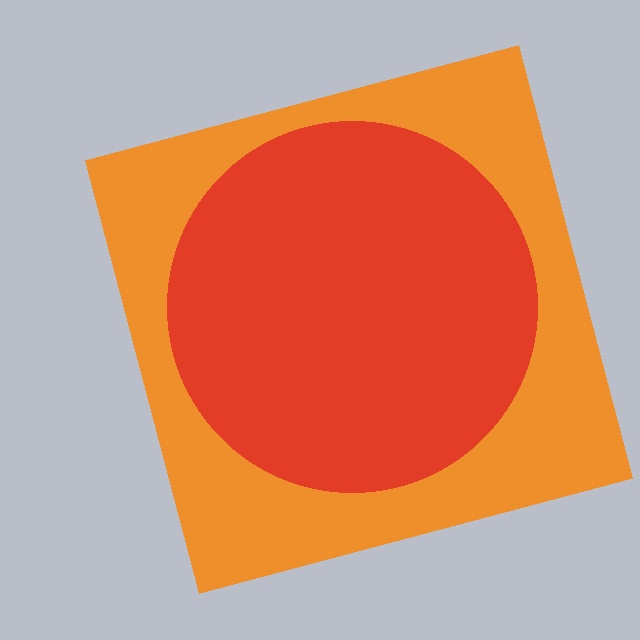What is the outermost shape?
The orange square.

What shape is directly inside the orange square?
The red circle.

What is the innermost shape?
The red circle.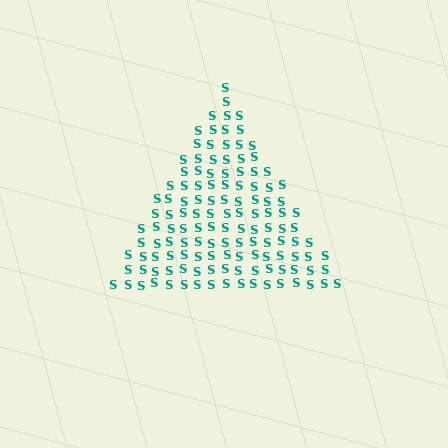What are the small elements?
The small elements are letter S's.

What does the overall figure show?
The overall figure shows a triangle.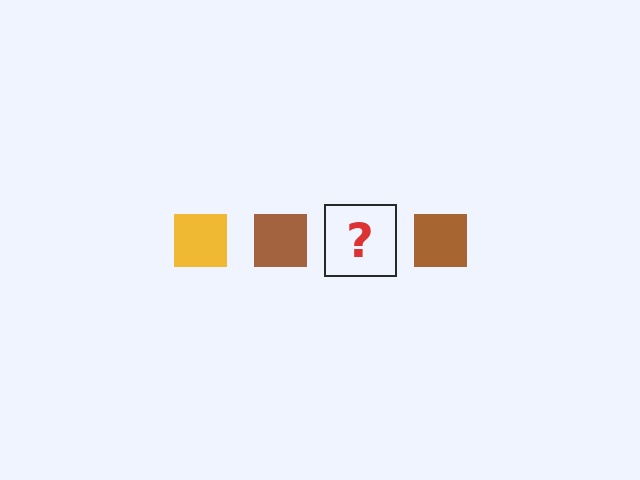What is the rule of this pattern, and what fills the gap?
The rule is that the pattern cycles through yellow, brown squares. The gap should be filled with a yellow square.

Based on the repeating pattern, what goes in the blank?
The blank should be a yellow square.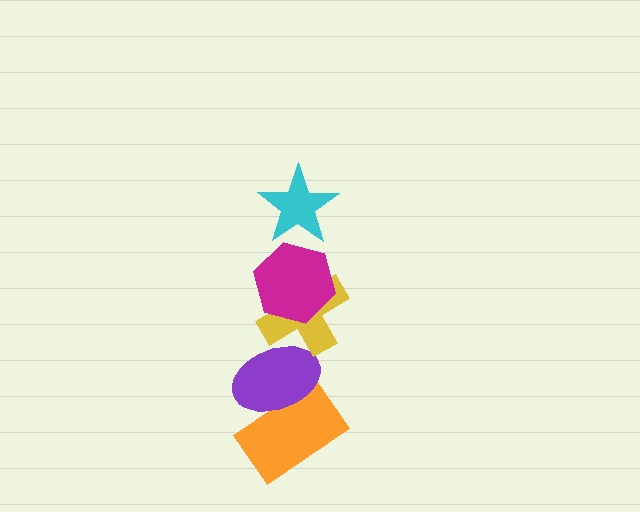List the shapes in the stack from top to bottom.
From top to bottom: the cyan star, the magenta hexagon, the yellow cross, the purple ellipse, the orange rectangle.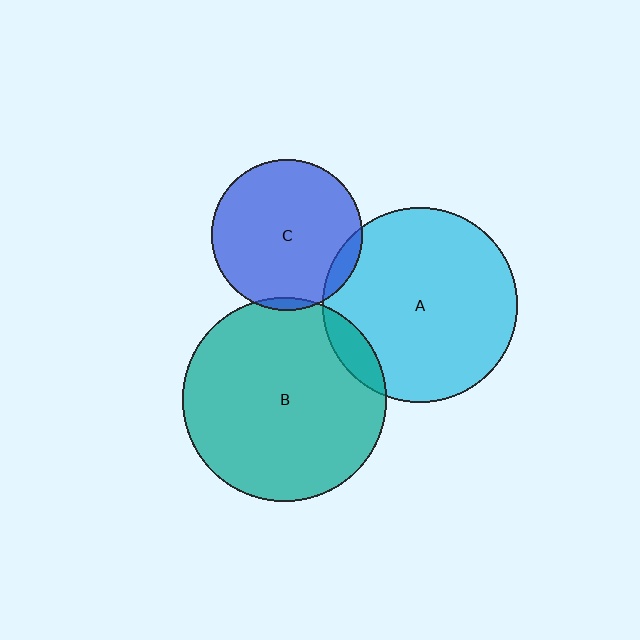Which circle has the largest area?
Circle B (teal).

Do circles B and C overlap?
Yes.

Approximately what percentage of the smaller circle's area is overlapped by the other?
Approximately 5%.